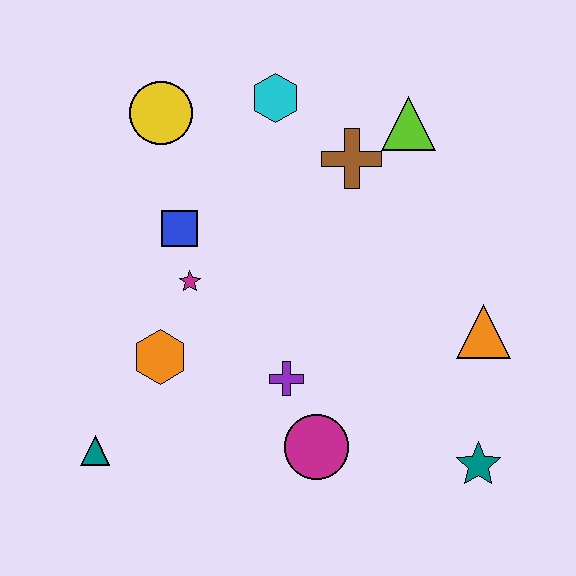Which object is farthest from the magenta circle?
The yellow circle is farthest from the magenta circle.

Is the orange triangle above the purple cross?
Yes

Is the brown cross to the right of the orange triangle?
No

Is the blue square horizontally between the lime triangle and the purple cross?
No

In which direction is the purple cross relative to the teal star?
The purple cross is to the left of the teal star.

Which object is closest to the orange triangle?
The teal star is closest to the orange triangle.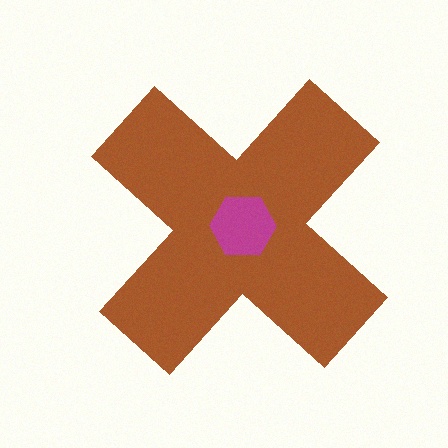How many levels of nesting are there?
2.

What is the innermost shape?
The magenta hexagon.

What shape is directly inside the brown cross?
The magenta hexagon.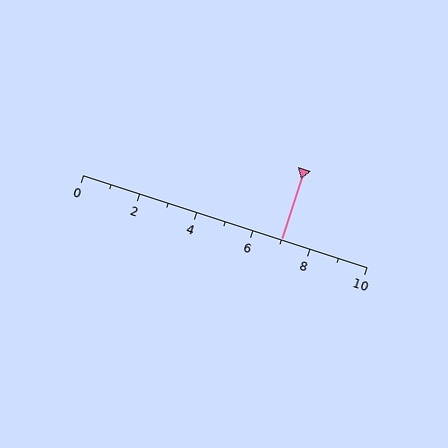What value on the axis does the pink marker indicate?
The marker indicates approximately 7.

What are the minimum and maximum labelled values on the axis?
The axis runs from 0 to 10.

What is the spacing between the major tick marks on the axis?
The major ticks are spaced 2 apart.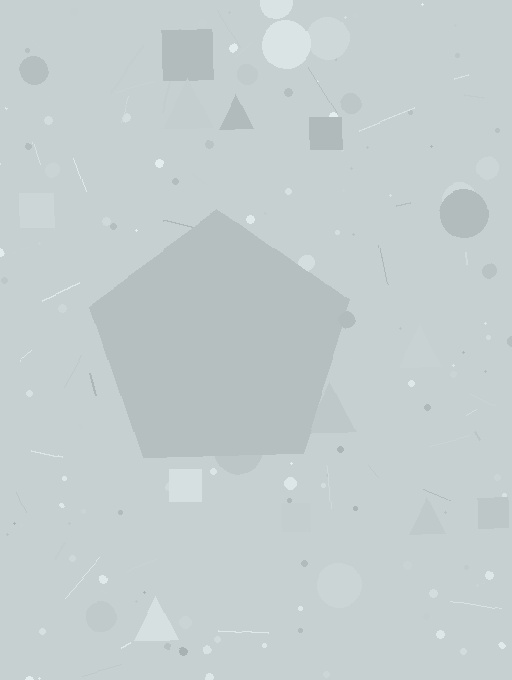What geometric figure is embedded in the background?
A pentagon is embedded in the background.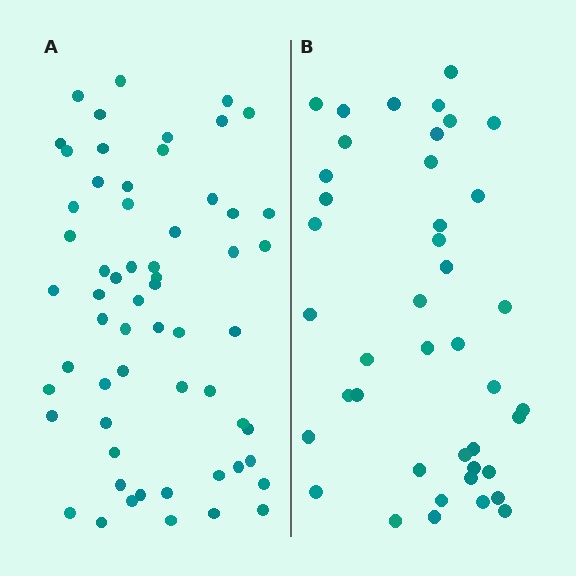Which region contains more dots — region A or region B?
Region A (the left region) has more dots.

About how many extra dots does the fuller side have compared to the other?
Region A has approximately 20 more dots than region B.